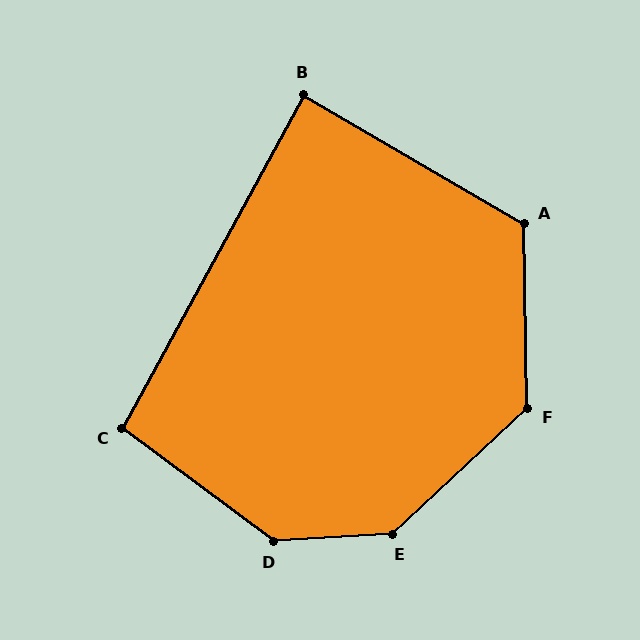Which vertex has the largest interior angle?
E, at approximately 141 degrees.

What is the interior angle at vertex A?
Approximately 121 degrees (obtuse).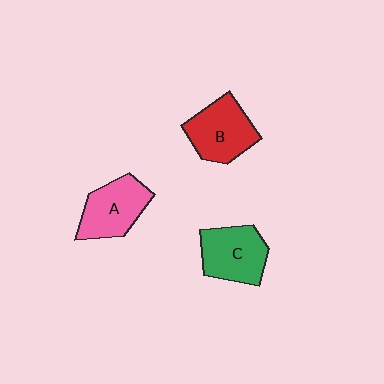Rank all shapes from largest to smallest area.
From largest to smallest: B (red), C (green), A (pink).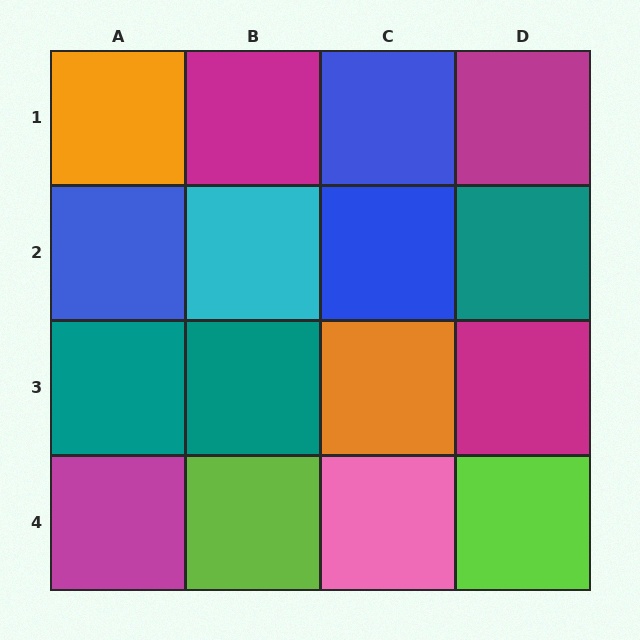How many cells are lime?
2 cells are lime.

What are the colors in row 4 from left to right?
Magenta, lime, pink, lime.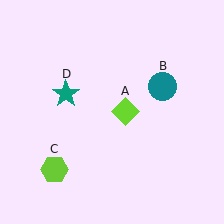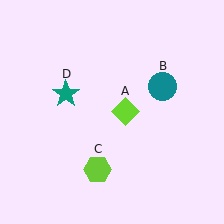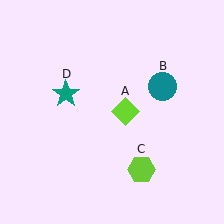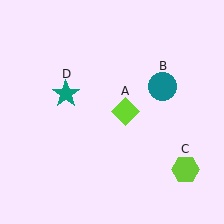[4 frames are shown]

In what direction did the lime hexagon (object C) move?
The lime hexagon (object C) moved right.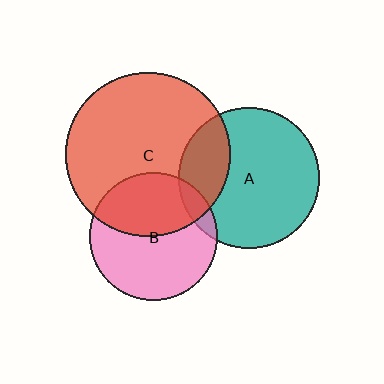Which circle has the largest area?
Circle C (red).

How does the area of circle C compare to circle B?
Approximately 1.6 times.